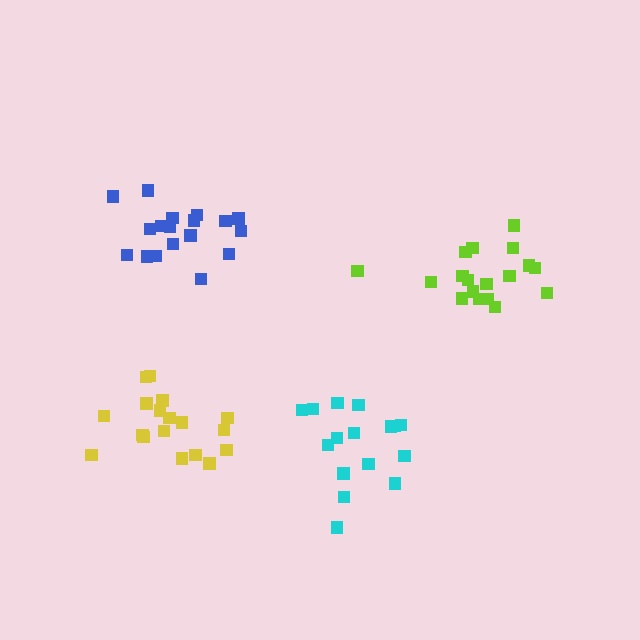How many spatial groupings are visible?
There are 4 spatial groupings.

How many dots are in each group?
Group 1: 18 dots, Group 2: 18 dots, Group 3: 16 dots, Group 4: 18 dots (70 total).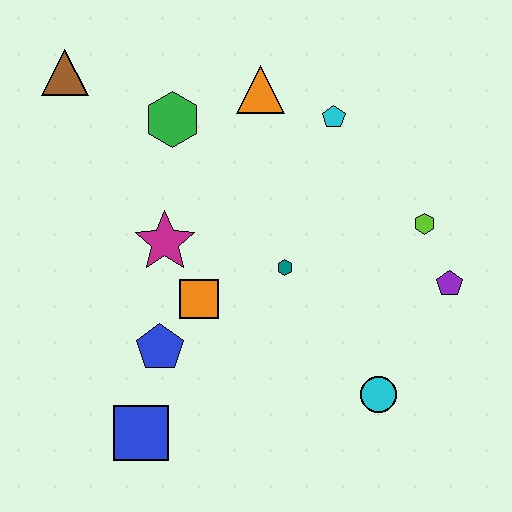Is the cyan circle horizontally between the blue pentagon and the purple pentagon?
Yes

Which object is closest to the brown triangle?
The green hexagon is closest to the brown triangle.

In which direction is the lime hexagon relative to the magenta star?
The lime hexagon is to the right of the magenta star.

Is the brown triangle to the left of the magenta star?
Yes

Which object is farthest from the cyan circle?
The brown triangle is farthest from the cyan circle.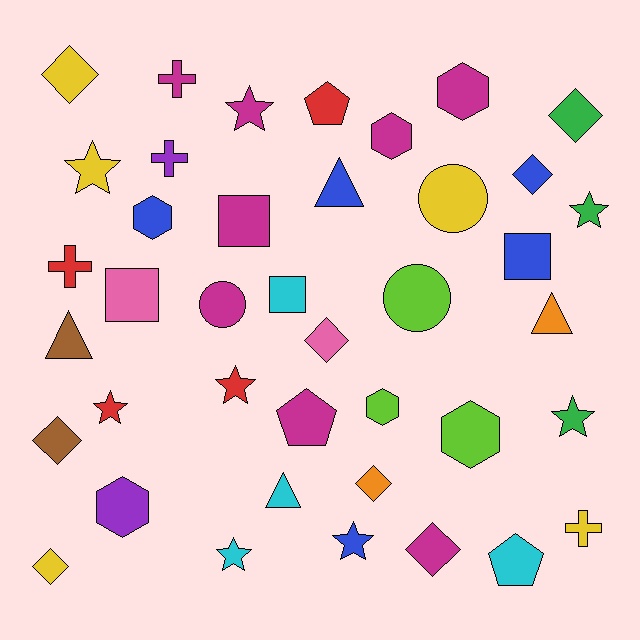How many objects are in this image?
There are 40 objects.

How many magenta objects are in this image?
There are 8 magenta objects.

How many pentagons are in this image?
There are 3 pentagons.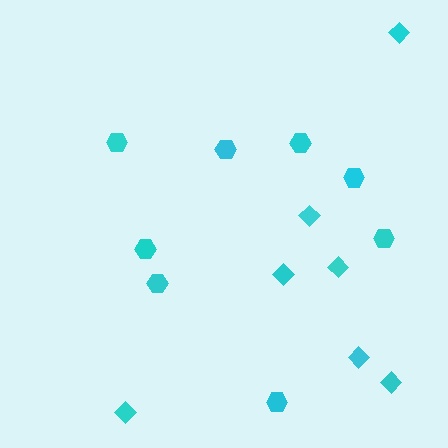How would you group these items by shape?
There are 2 groups: one group of hexagons (8) and one group of diamonds (7).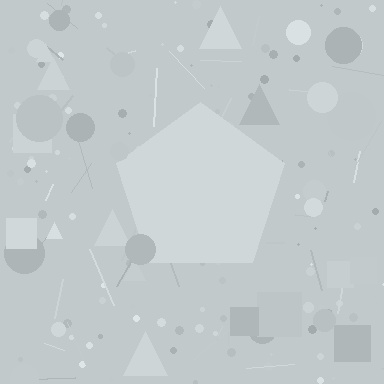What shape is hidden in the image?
A pentagon is hidden in the image.